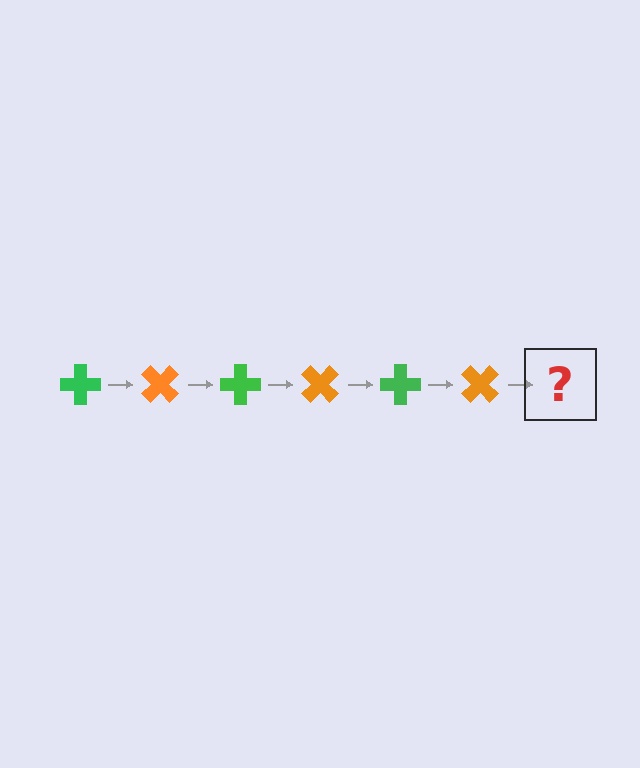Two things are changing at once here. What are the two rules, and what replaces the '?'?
The two rules are that it rotates 45 degrees each step and the color cycles through green and orange. The '?' should be a green cross, rotated 270 degrees from the start.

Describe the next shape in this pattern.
It should be a green cross, rotated 270 degrees from the start.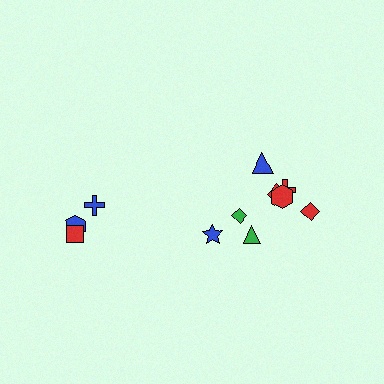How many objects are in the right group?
There are 8 objects.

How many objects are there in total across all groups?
There are 11 objects.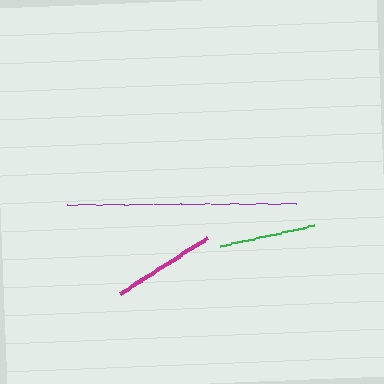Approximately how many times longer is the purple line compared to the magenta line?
The purple line is approximately 2.2 times the length of the magenta line.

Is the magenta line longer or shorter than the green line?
The magenta line is longer than the green line.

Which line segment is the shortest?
The green line is the shortest at approximately 97 pixels.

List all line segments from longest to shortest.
From longest to shortest: purple, magenta, green.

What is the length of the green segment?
The green segment is approximately 97 pixels long.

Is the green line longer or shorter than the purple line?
The purple line is longer than the green line.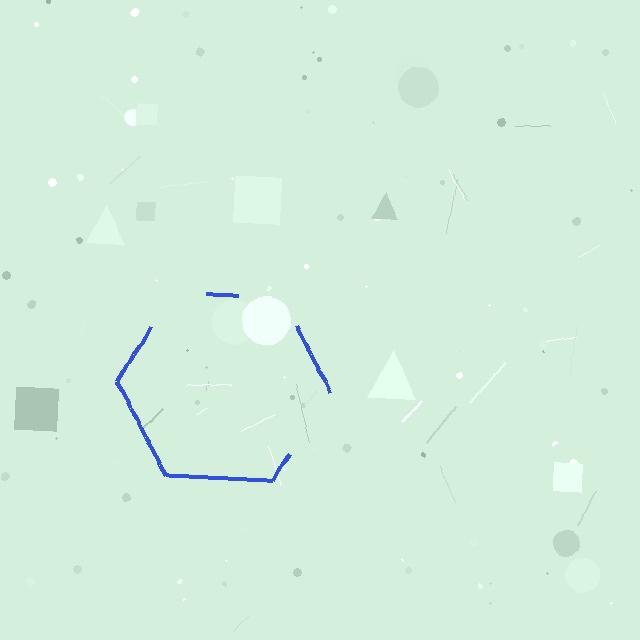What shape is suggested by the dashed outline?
The dashed outline suggests a hexagon.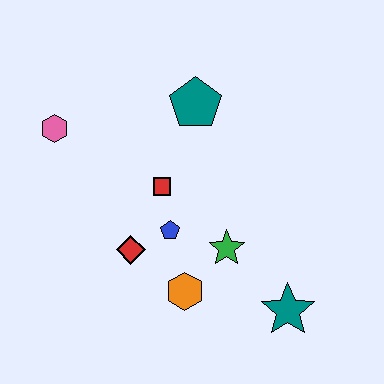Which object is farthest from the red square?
The teal star is farthest from the red square.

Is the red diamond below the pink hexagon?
Yes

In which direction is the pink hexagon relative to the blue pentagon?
The pink hexagon is to the left of the blue pentagon.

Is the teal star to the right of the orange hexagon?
Yes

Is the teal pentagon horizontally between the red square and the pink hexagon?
No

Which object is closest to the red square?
The blue pentagon is closest to the red square.